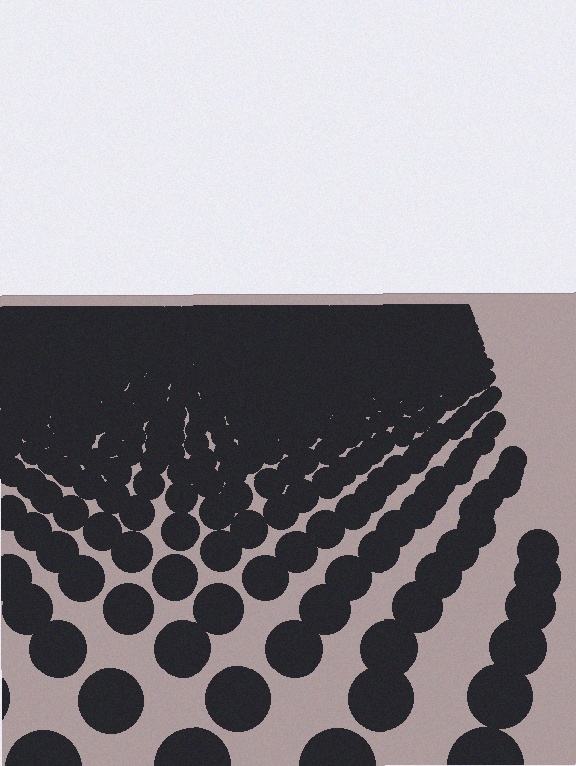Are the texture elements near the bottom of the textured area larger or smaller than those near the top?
Larger. Near the bottom, elements are closer to the viewer and appear at a bigger on-screen size.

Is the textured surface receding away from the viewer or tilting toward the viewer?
The surface is receding away from the viewer. Texture elements get smaller and denser toward the top.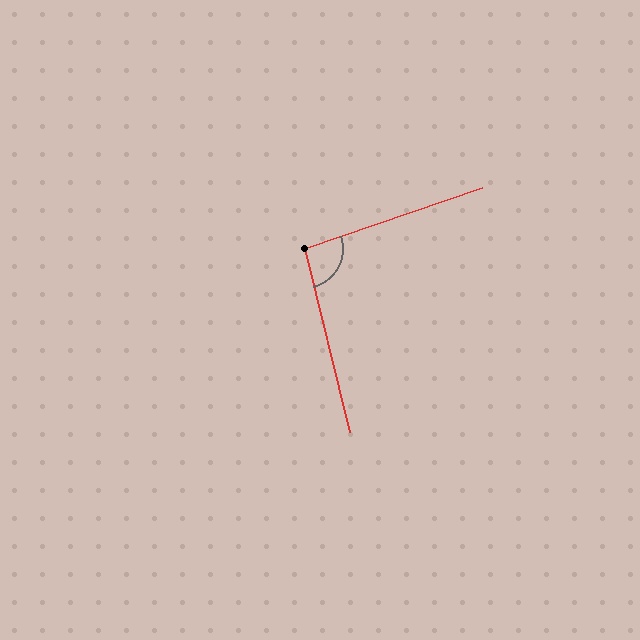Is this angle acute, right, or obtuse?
It is approximately a right angle.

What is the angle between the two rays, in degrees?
Approximately 95 degrees.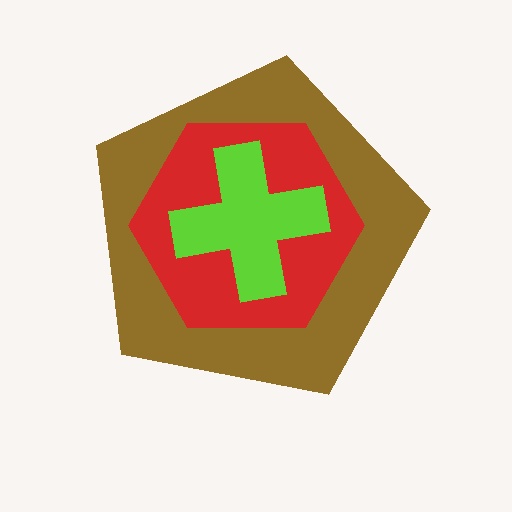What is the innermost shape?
The lime cross.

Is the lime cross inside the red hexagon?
Yes.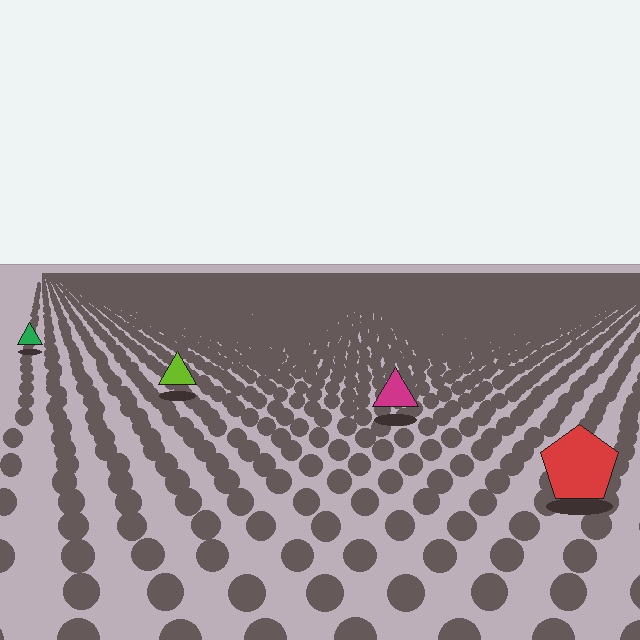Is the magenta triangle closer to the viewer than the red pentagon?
No. The red pentagon is closer — you can tell from the texture gradient: the ground texture is coarser near it.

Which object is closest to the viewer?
The red pentagon is closest. The texture marks near it are larger and more spread out.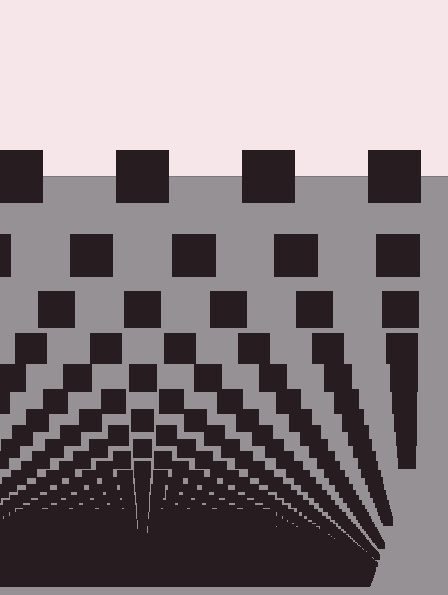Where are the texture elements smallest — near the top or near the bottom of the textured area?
Near the bottom.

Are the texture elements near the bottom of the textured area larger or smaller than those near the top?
Smaller. The gradient is inverted — elements near the bottom are smaller and denser.